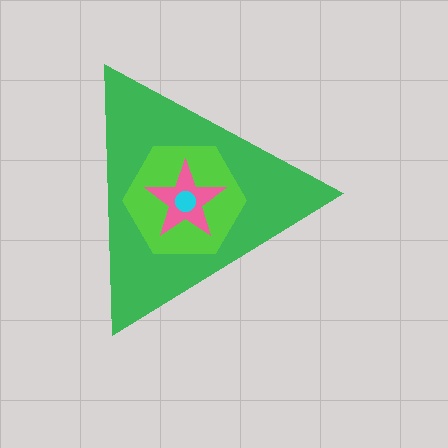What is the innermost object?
The cyan circle.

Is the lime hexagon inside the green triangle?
Yes.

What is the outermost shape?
The green triangle.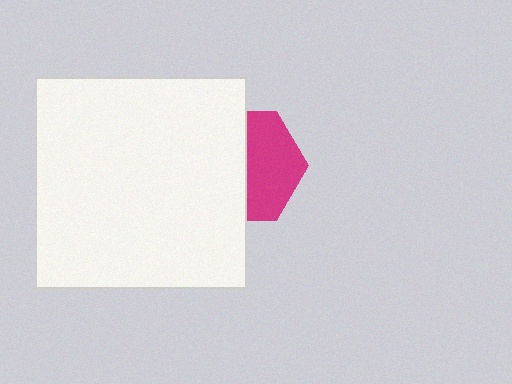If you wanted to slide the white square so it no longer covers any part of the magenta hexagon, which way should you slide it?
Slide it left — that is the most direct way to separate the two shapes.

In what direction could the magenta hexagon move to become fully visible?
The magenta hexagon could move right. That would shift it out from behind the white square entirely.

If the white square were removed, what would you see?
You would see the complete magenta hexagon.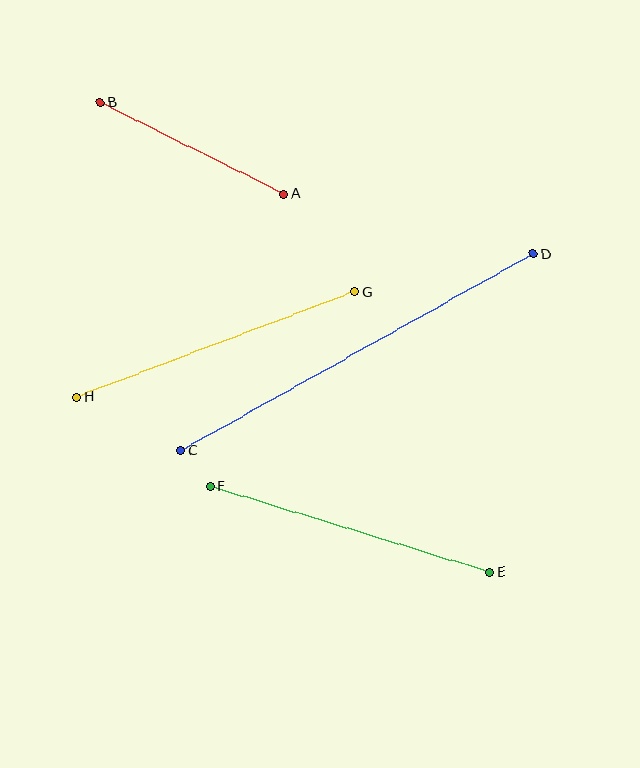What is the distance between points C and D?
The distance is approximately 403 pixels.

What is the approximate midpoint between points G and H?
The midpoint is at approximately (216, 345) pixels.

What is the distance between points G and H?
The distance is approximately 297 pixels.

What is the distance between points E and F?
The distance is approximately 292 pixels.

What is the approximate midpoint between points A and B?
The midpoint is at approximately (192, 148) pixels.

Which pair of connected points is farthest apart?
Points C and D are farthest apart.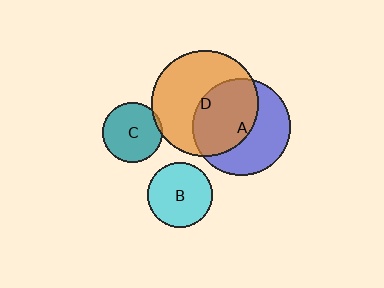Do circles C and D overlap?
Yes.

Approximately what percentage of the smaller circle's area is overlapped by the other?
Approximately 5%.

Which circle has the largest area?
Circle D (orange).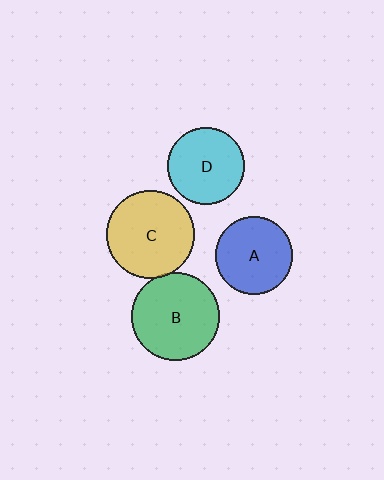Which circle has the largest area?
Circle C (yellow).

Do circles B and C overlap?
Yes.